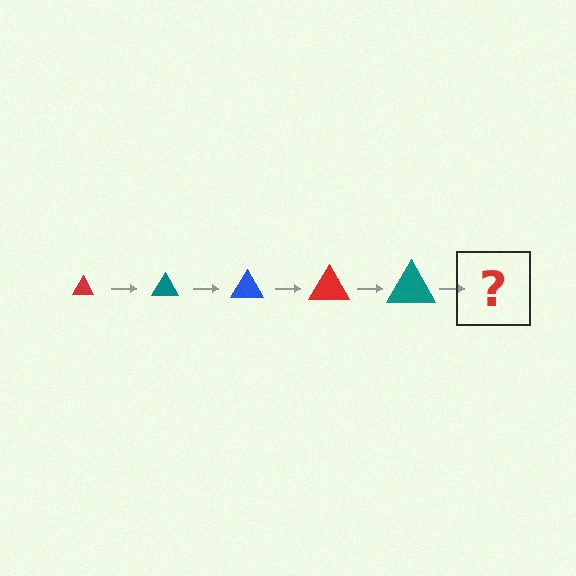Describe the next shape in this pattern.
It should be a blue triangle, larger than the previous one.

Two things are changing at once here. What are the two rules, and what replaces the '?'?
The two rules are that the triangle grows larger each step and the color cycles through red, teal, and blue. The '?' should be a blue triangle, larger than the previous one.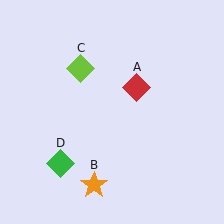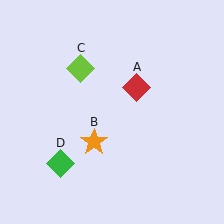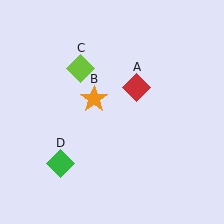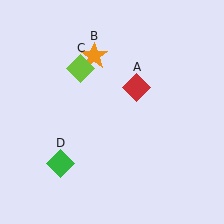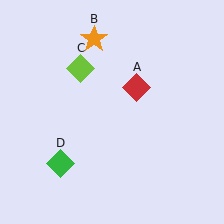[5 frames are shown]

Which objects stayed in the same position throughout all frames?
Red diamond (object A) and lime diamond (object C) and green diamond (object D) remained stationary.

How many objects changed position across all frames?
1 object changed position: orange star (object B).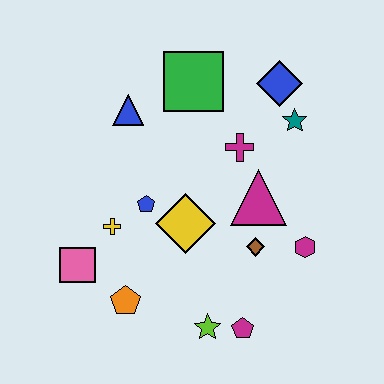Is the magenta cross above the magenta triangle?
Yes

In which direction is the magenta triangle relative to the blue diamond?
The magenta triangle is below the blue diamond.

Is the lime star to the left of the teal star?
Yes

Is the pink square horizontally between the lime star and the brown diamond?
No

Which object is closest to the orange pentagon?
The pink square is closest to the orange pentagon.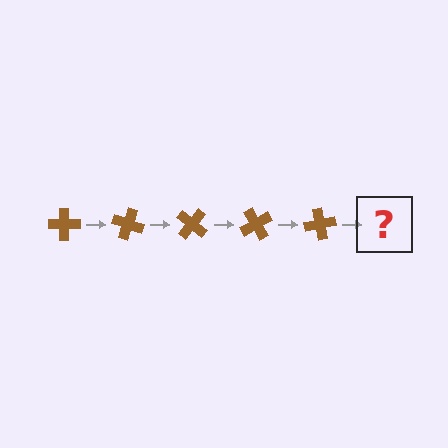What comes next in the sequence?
The next element should be a brown cross rotated 100 degrees.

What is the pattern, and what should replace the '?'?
The pattern is that the cross rotates 20 degrees each step. The '?' should be a brown cross rotated 100 degrees.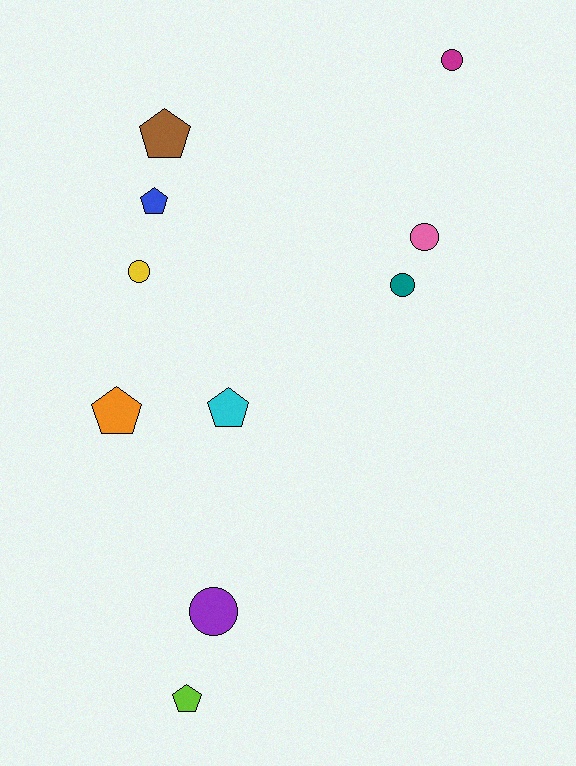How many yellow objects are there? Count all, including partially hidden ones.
There is 1 yellow object.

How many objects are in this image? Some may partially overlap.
There are 10 objects.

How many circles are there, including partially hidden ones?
There are 5 circles.